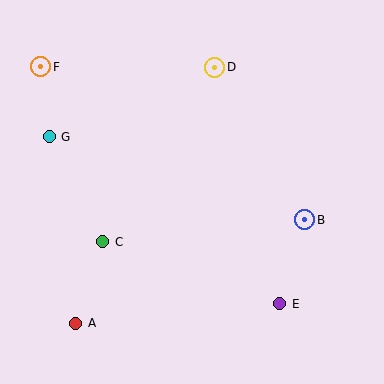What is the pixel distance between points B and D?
The distance between B and D is 177 pixels.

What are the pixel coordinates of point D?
Point D is at (215, 67).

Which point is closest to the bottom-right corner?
Point E is closest to the bottom-right corner.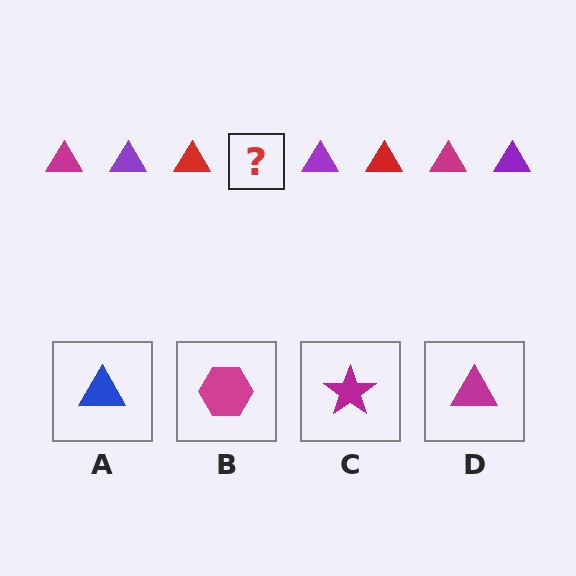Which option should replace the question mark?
Option D.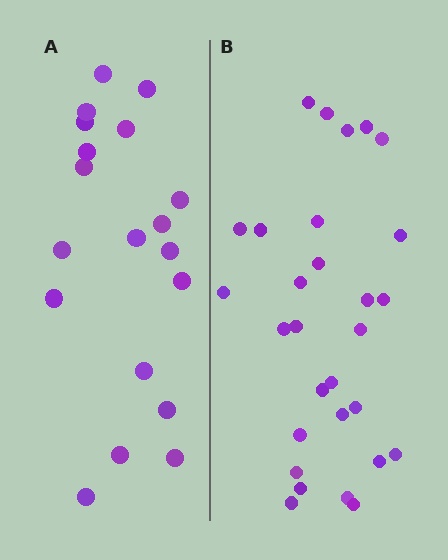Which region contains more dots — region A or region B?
Region B (the right region) has more dots.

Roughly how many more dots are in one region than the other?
Region B has roughly 10 or so more dots than region A.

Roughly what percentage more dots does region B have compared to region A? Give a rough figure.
About 55% more.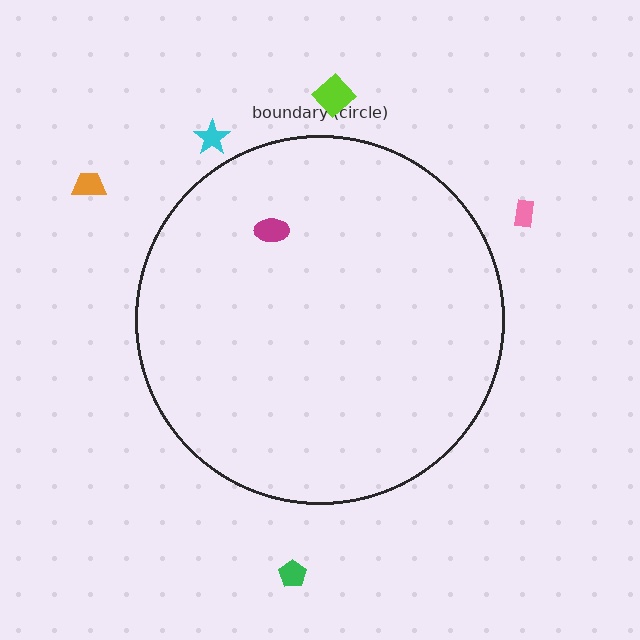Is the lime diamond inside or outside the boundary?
Outside.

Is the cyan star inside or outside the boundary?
Outside.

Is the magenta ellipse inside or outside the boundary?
Inside.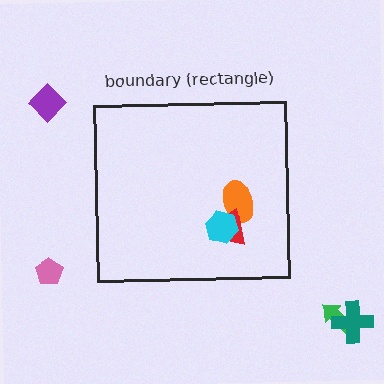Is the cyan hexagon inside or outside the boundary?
Inside.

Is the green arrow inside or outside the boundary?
Outside.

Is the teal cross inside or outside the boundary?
Outside.